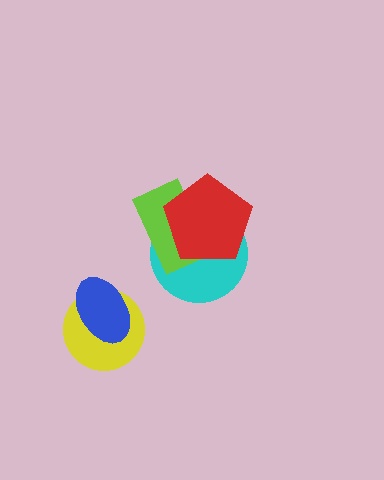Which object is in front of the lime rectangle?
The red pentagon is in front of the lime rectangle.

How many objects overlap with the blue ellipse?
1 object overlaps with the blue ellipse.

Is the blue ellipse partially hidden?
No, no other shape covers it.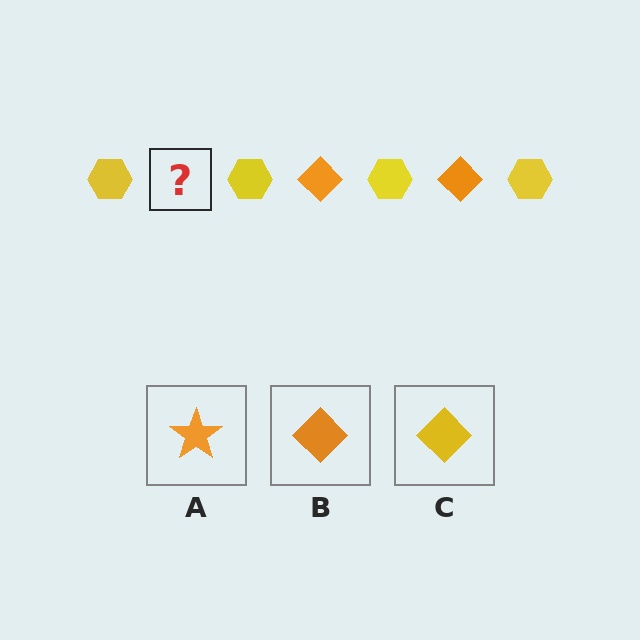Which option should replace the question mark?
Option B.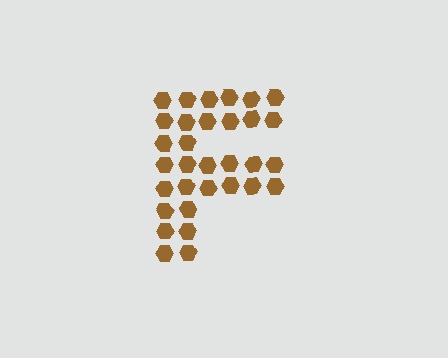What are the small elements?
The small elements are hexagons.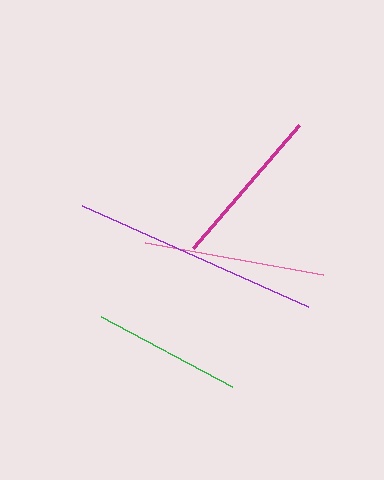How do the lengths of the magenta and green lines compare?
The magenta and green lines are approximately the same length.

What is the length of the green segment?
The green segment is approximately 148 pixels long.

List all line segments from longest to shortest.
From longest to shortest: purple, pink, magenta, green.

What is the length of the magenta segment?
The magenta segment is approximately 162 pixels long.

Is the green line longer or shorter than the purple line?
The purple line is longer than the green line.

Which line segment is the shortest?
The green line is the shortest at approximately 148 pixels.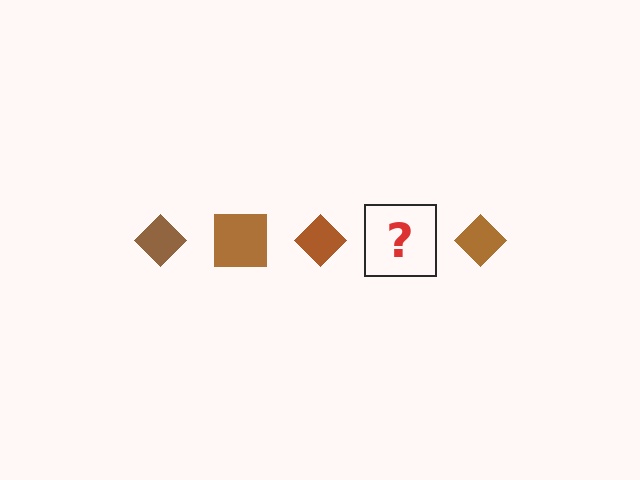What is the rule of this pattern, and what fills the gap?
The rule is that the pattern cycles through diamond, square shapes in brown. The gap should be filled with a brown square.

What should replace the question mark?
The question mark should be replaced with a brown square.